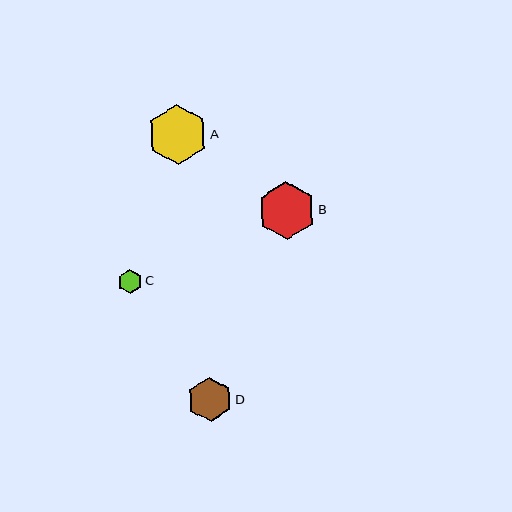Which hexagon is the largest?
Hexagon A is the largest with a size of approximately 60 pixels.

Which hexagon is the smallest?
Hexagon C is the smallest with a size of approximately 24 pixels.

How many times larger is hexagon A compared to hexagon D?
Hexagon A is approximately 1.4 times the size of hexagon D.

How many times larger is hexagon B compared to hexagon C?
Hexagon B is approximately 2.4 times the size of hexagon C.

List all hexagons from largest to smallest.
From largest to smallest: A, B, D, C.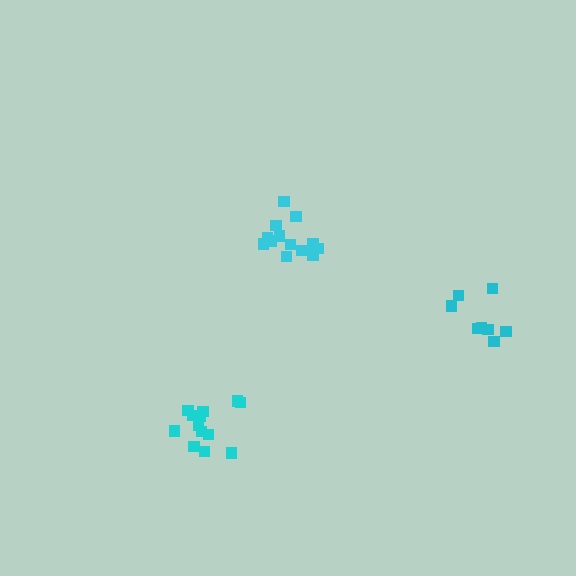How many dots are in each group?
Group 1: 13 dots, Group 2: 13 dots, Group 3: 8 dots (34 total).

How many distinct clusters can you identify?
There are 3 distinct clusters.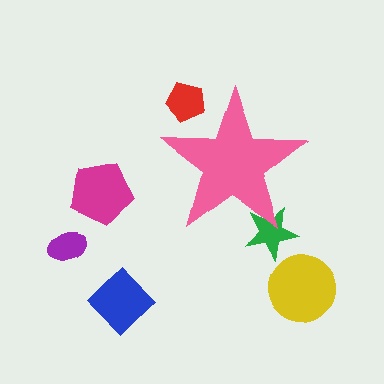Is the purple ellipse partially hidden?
No, the purple ellipse is fully visible.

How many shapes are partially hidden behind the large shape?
2 shapes are partially hidden.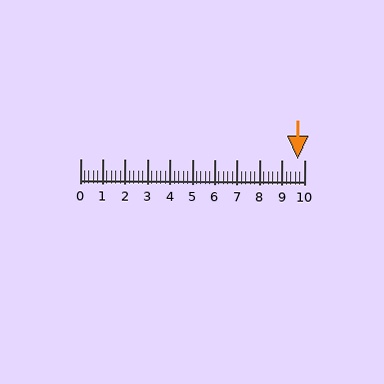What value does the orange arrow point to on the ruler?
The orange arrow points to approximately 9.7.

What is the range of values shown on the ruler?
The ruler shows values from 0 to 10.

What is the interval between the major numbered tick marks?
The major tick marks are spaced 1 units apart.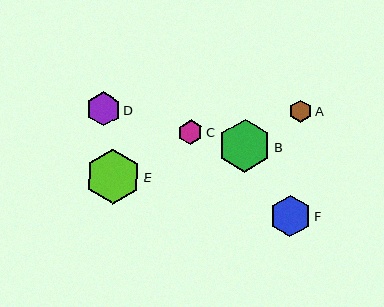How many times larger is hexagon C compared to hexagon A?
Hexagon C is approximately 1.1 times the size of hexagon A.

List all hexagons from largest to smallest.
From largest to smallest: E, B, F, D, C, A.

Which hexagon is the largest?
Hexagon E is the largest with a size of approximately 55 pixels.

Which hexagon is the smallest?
Hexagon A is the smallest with a size of approximately 22 pixels.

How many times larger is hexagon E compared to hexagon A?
Hexagon E is approximately 2.5 times the size of hexagon A.